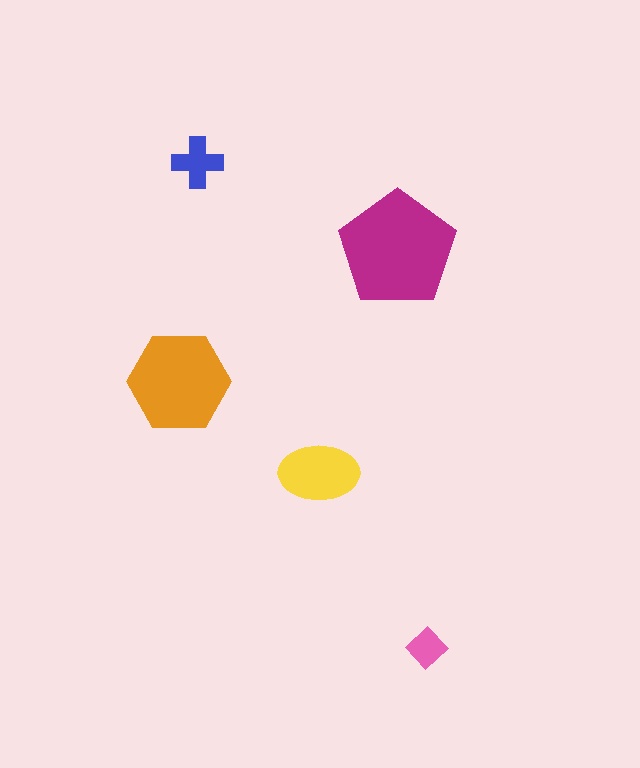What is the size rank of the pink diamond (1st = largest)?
5th.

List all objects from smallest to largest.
The pink diamond, the blue cross, the yellow ellipse, the orange hexagon, the magenta pentagon.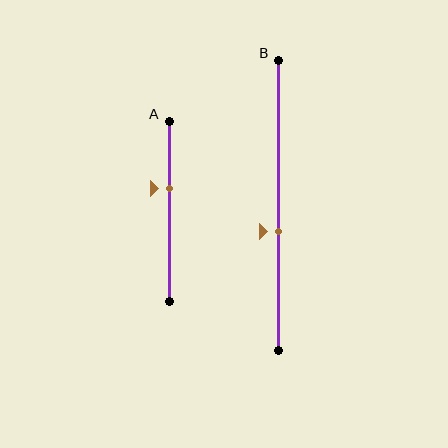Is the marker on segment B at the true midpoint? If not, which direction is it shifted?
No, the marker on segment B is shifted downward by about 9% of the segment length.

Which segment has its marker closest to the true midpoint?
Segment B has its marker closest to the true midpoint.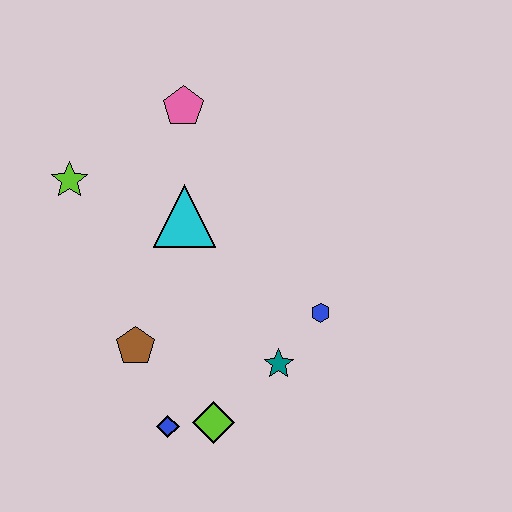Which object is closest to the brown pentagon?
The blue diamond is closest to the brown pentagon.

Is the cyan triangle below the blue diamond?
No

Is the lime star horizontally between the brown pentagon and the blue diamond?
No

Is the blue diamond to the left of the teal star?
Yes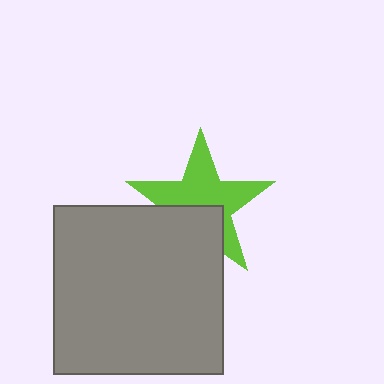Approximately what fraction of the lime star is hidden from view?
Roughly 36% of the lime star is hidden behind the gray square.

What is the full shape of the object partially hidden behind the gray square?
The partially hidden object is a lime star.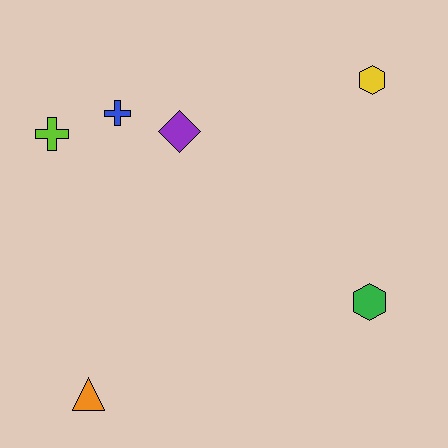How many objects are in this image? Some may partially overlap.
There are 6 objects.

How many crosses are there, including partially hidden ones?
There are 2 crosses.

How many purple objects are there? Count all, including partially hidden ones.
There is 1 purple object.